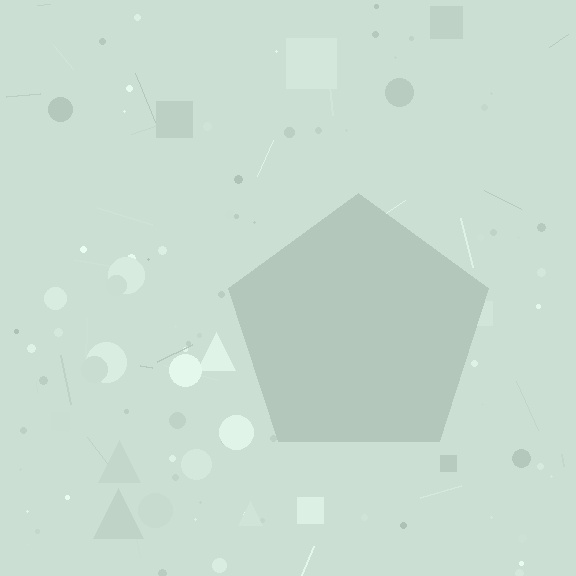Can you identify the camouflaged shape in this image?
The camouflaged shape is a pentagon.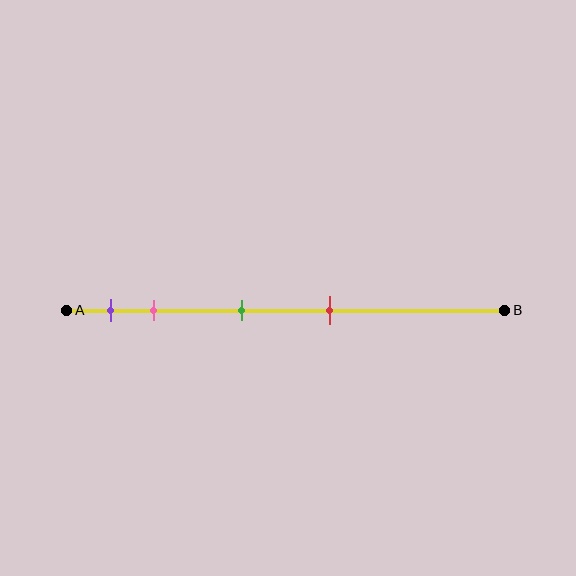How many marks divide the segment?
There are 4 marks dividing the segment.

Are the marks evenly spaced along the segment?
No, the marks are not evenly spaced.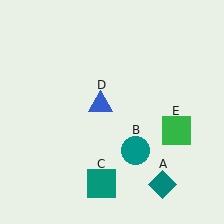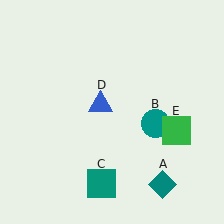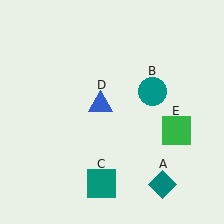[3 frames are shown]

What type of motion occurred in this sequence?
The teal circle (object B) rotated counterclockwise around the center of the scene.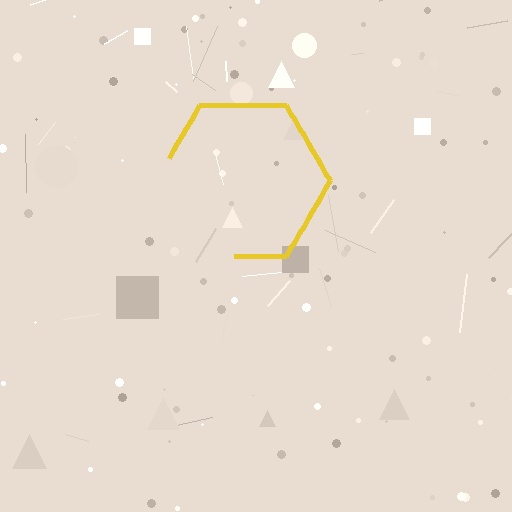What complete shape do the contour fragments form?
The contour fragments form a hexagon.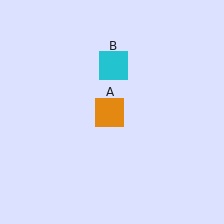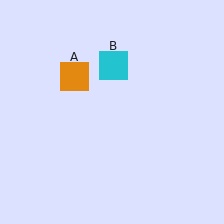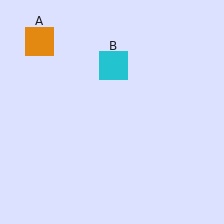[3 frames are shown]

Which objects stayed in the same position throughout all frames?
Cyan square (object B) remained stationary.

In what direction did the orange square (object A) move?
The orange square (object A) moved up and to the left.